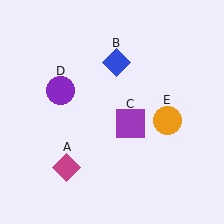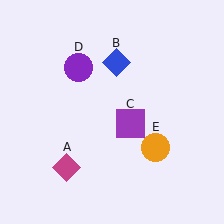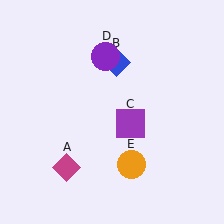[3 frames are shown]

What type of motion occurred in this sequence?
The purple circle (object D), orange circle (object E) rotated clockwise around the center of the scene.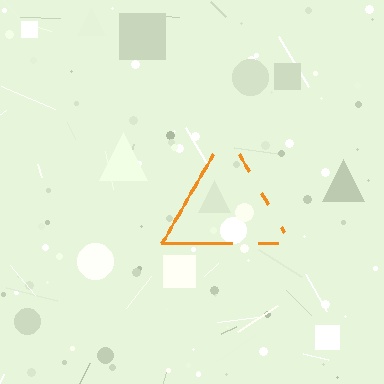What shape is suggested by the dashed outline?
The dashed outline suggests a triangle.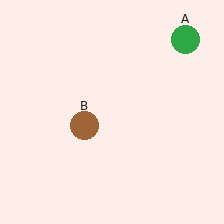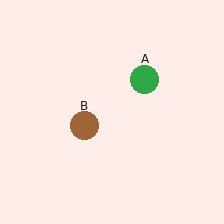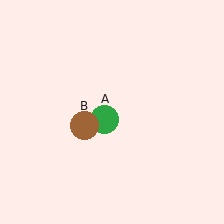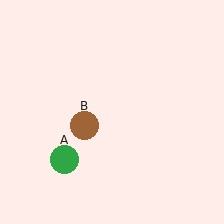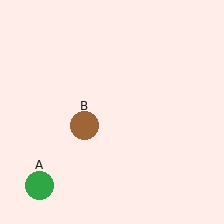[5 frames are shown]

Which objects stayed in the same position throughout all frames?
Brown circle (object B) remained stationary.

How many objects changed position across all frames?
1 object changed position: green circle (object A).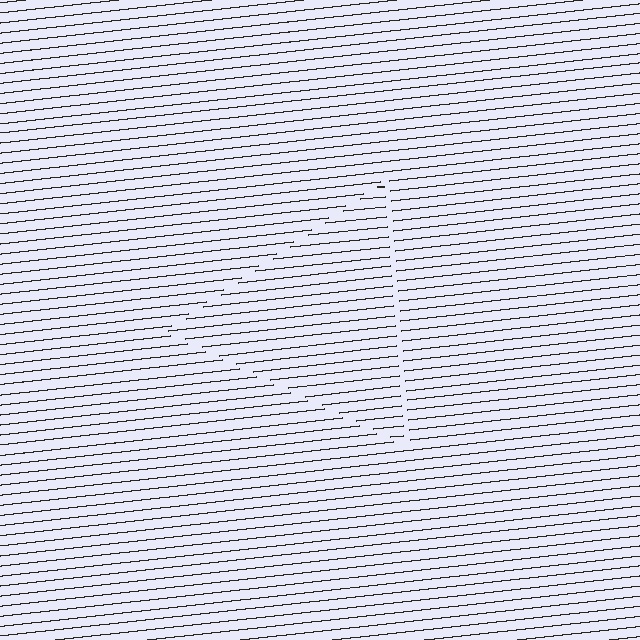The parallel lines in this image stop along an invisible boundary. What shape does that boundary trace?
An illusory triangle. The interior of the shape contains the same grating, shifted by half a period — the contour is defined by the phase discontinuity where line-ends from the inner and outer gratings abut.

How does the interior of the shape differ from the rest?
The interior of the shape contains the same grating, shifted by half a period — the contour is defined by the phase discontinuity where line-ends from the inner and outer gratings abut.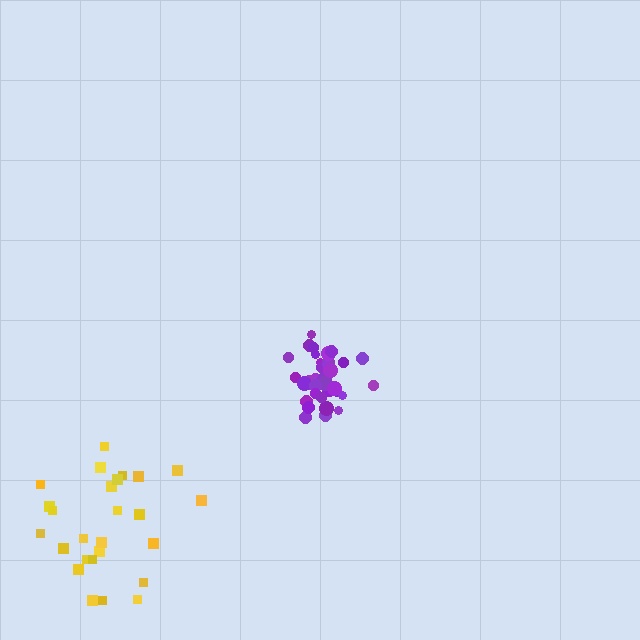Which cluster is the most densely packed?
Purple.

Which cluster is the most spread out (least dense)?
Yellow.